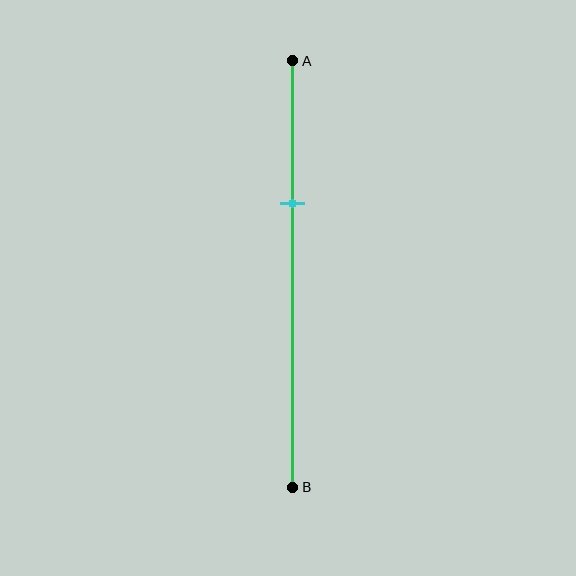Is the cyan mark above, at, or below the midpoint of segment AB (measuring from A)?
The cyan mark is above the midpoint of segment AB.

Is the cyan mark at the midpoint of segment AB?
No, the mark is at about 35% from A, not at the 50% midpoint.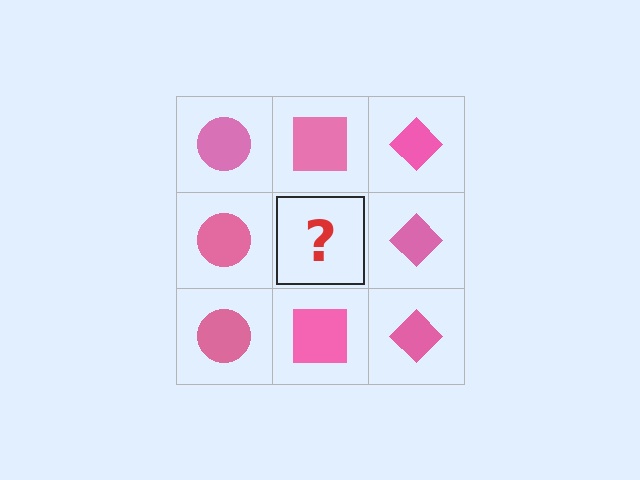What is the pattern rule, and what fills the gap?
The rule is that each column has a consistent shape. The gap should be filled with a pink square.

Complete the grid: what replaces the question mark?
The question mark should be replaced with a pink square.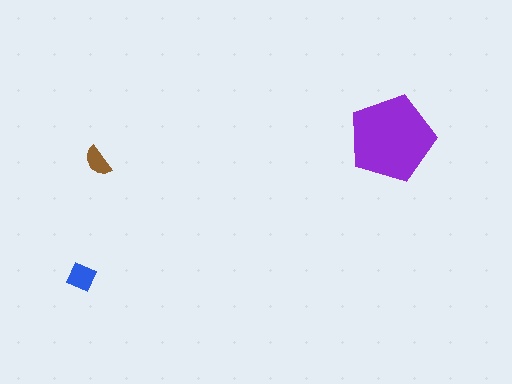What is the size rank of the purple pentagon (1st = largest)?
1st.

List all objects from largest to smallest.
The purple pentagon, the blue diamond, the brown semicircle.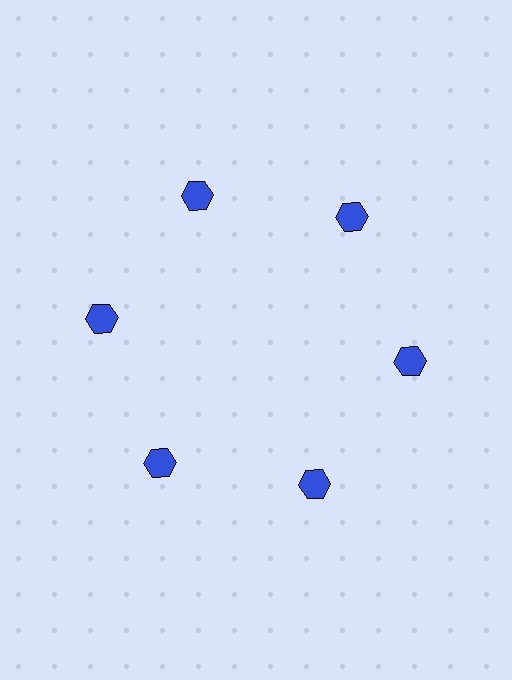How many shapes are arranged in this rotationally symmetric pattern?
There are 6 shapes, arranged in 6 groups of 1.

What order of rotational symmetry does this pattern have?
This pattern has 6-fold rotational symmetry.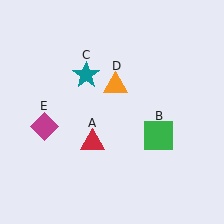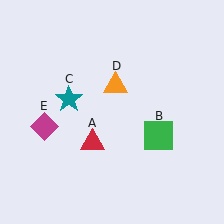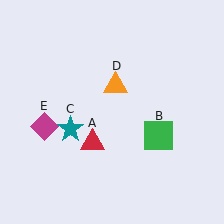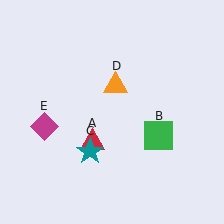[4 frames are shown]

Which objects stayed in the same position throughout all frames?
Red triangle (object A) and green square (object B) and orange triangle (object D) and magenta diamond (object E) remained stationary.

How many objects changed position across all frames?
1 object changed position: teal star (object C).